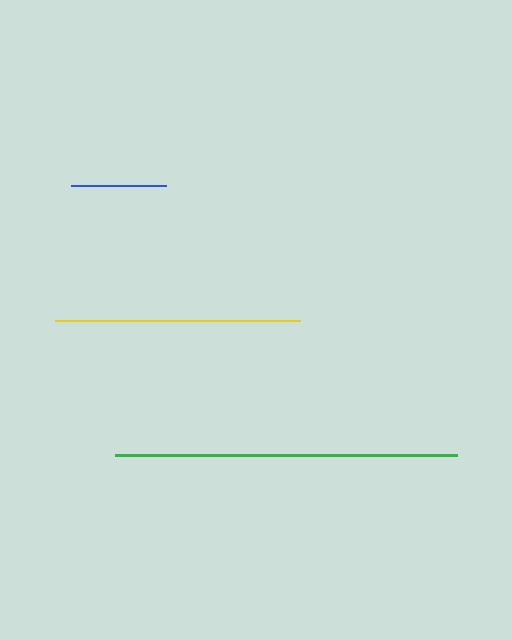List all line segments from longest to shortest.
From longest to shortest: green, yellow, blue.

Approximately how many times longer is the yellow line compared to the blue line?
The yellow line is approximately 2.6 times the length of the blue line.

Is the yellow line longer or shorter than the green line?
The green line is longer than the yellow line.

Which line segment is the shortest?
The blue line is the shortest at approximately 95 pixels.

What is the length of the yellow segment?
The yellow segment is approximately 245 pixels long.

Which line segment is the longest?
The green line is the longest at approximately 342 pixels.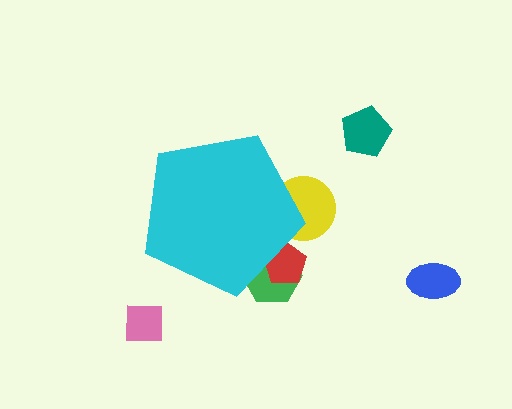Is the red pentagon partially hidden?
Yes, the red pentagon is partially hidden behind the cyan pentagon.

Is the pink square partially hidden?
No, the pink square is fully visible.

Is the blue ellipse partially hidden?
No, the blue ellipse is fully visible.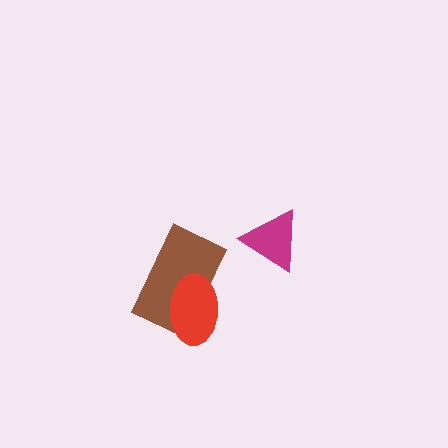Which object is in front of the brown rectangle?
The red ellipse is in front of the brown rectangle.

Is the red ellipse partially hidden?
No, no other shape covers it.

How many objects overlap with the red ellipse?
1 object overlaps with the red ellipse.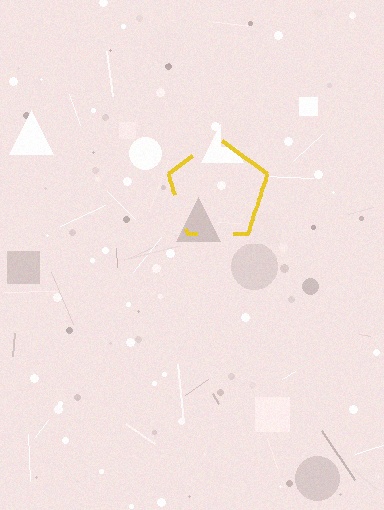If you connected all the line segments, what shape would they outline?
They would outline a pentagon.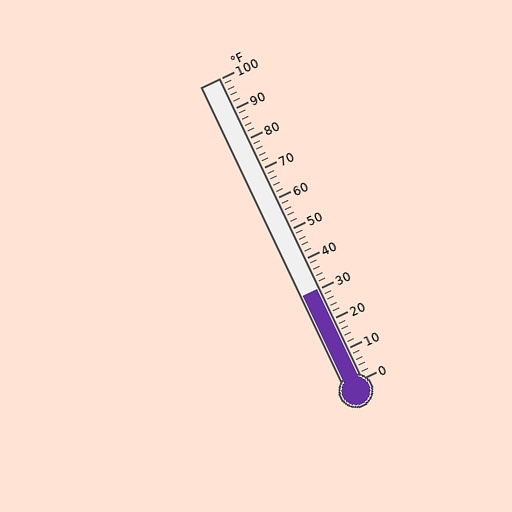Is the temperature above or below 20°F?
The temperature is above 20°F.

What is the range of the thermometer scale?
The thermometer scale ranges from 0°F to 100°F.